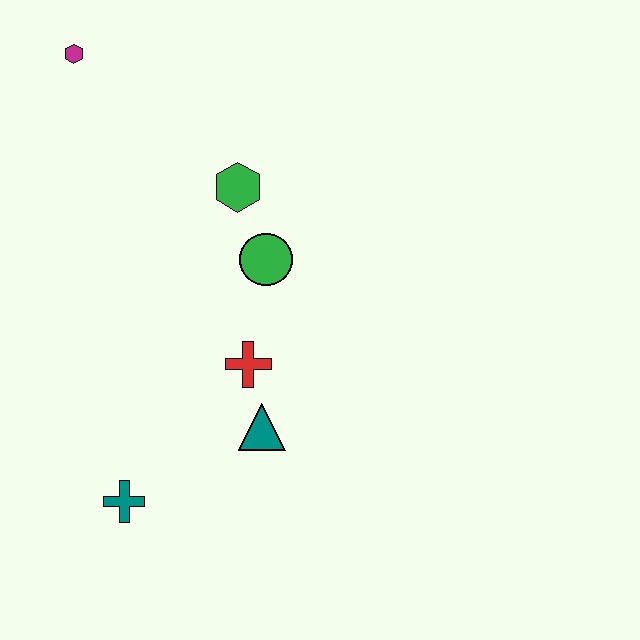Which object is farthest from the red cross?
The magenta hexagon is farthest from the red cross.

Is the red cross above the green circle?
No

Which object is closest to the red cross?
The teal triangle is closest to the red cross.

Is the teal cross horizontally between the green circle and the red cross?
No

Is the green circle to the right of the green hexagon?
Yes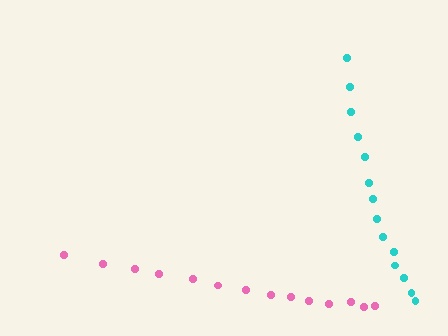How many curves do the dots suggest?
There are 2 distinct paths.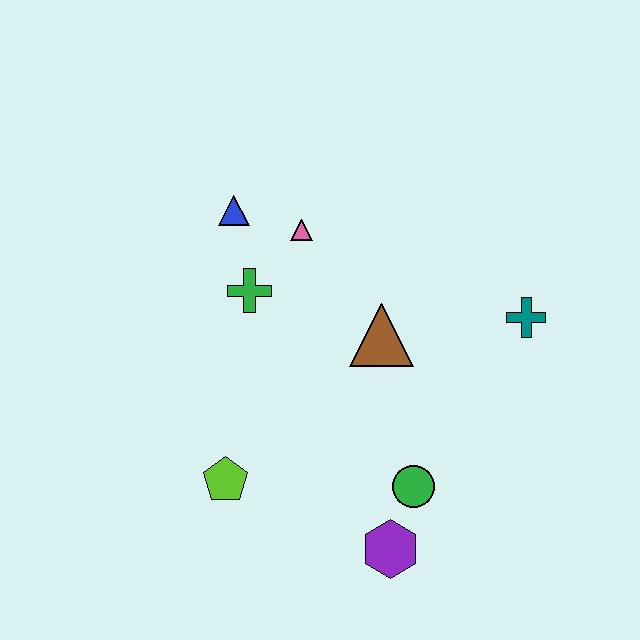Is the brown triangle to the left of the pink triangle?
No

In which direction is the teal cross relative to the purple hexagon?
The teal cross is above the purple hexagon.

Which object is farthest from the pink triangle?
The purple hexagon is farthest from the pink triangle.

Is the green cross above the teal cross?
Yes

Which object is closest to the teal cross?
The brown triangle is closest to the teal cross.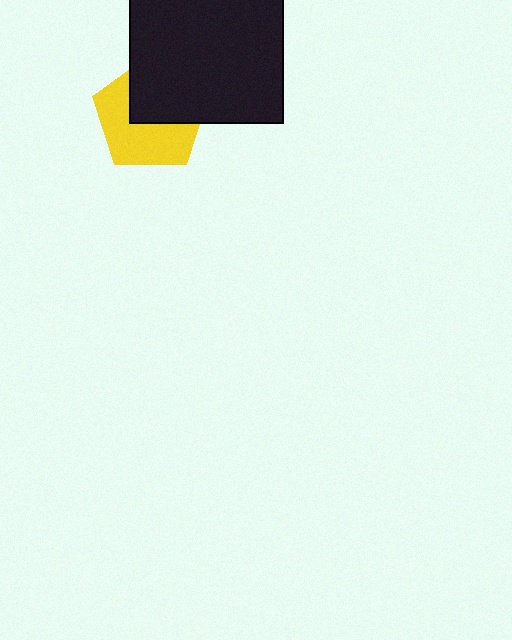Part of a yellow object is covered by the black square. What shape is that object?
It is a pentagon.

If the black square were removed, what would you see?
You would see the complete yellow pentagon.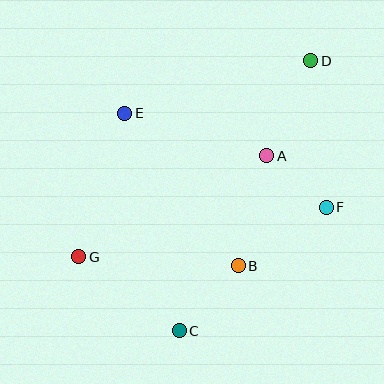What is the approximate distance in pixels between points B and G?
The distance between B and G is approximately 159 pixels.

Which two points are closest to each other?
Points A and F are closest to each other.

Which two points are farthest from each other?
Points D and G are farthest from each other.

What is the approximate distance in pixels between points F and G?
The distance between F and G is approximately 252 pixels.